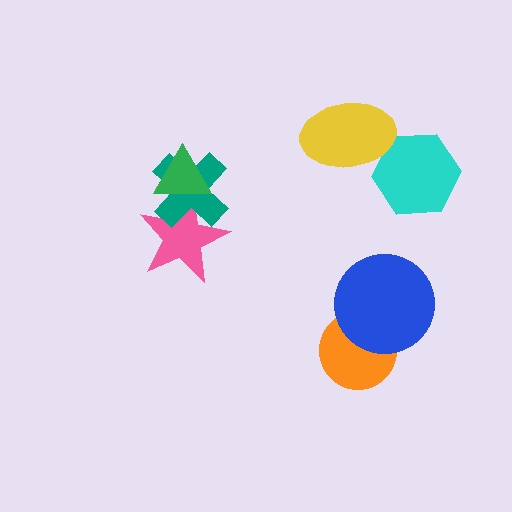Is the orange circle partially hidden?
Yes, it is partially covered by another shape.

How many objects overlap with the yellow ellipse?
1 object overlaps with the yellow ellipse.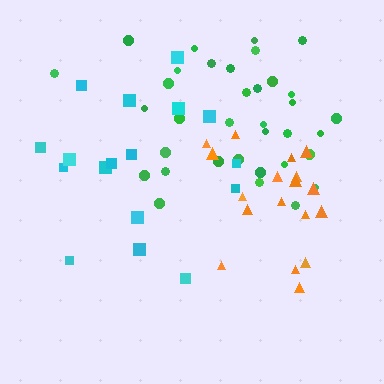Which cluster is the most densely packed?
Orange.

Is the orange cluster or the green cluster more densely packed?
Orange.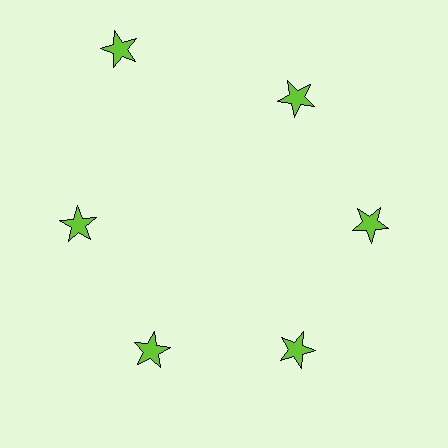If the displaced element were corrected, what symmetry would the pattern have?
It would have 6-fold rotational symmetry — the pattern would map onto itself every 60 degrees.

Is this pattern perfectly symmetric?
No. The 6 lime stars are arranged in a ring, but one element near the 11 o'clock position is pushed outward from the center, breaking the 6-fold rotational symmetry.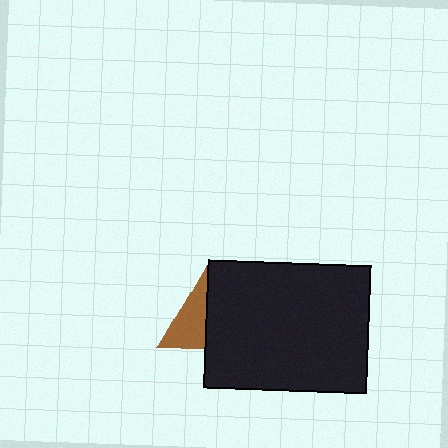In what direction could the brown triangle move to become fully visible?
The brown triangle could move left. That would shift it out from behind the black rectangle entirely.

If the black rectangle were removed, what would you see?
You would see the complete brown triangle.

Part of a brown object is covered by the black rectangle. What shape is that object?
It is a triangle.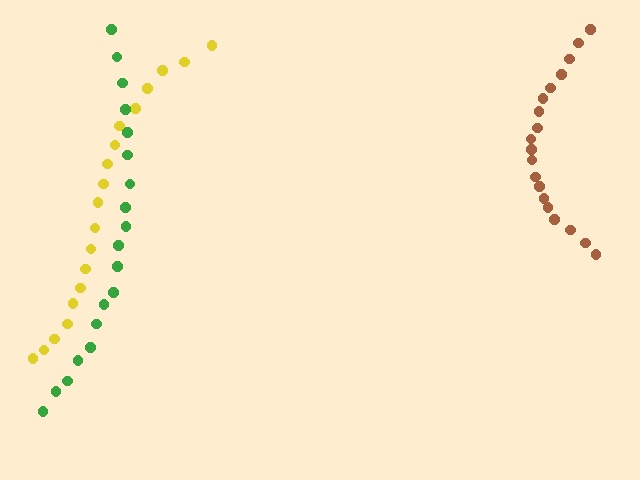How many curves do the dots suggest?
There are 3 distinct paths.